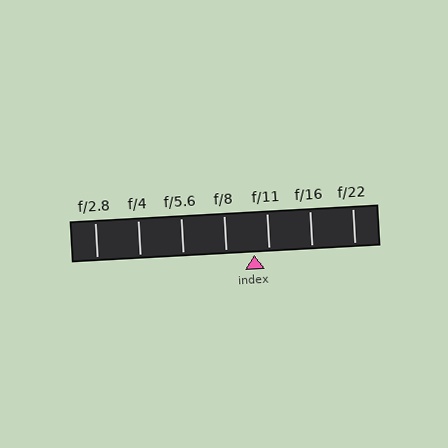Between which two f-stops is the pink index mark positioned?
The index mark is between f/8 and f/11.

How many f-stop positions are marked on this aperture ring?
There are 7 f-stop positions marked.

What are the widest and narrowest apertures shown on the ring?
The widest aperture shown is f/2.8 and the narrowest is f/22.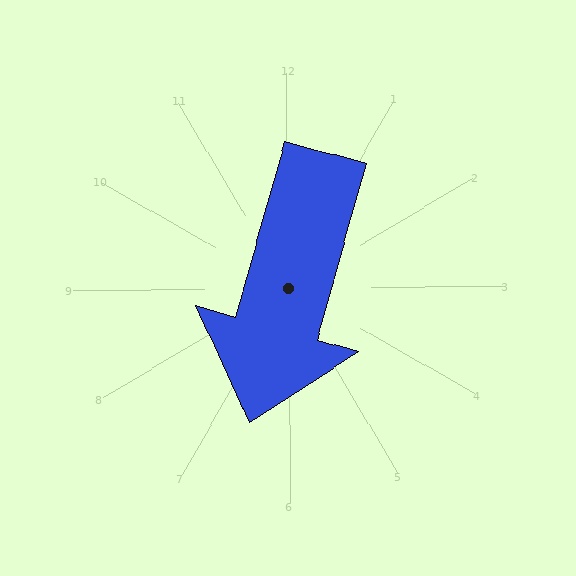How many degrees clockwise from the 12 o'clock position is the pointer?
Approximately 196 degrees.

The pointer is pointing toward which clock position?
Roughly 7 o'clock.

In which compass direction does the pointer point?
South.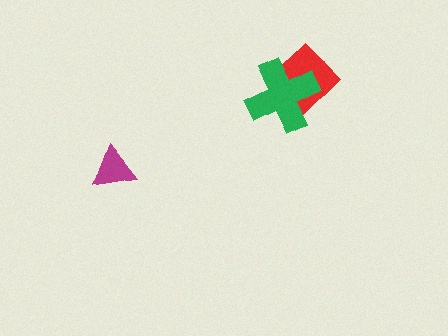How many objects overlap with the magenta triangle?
0 objects overlap with the magenta triangle.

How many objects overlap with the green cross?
1 object overlaps with the green cross.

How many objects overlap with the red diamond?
1 object overlaps with the red diamond.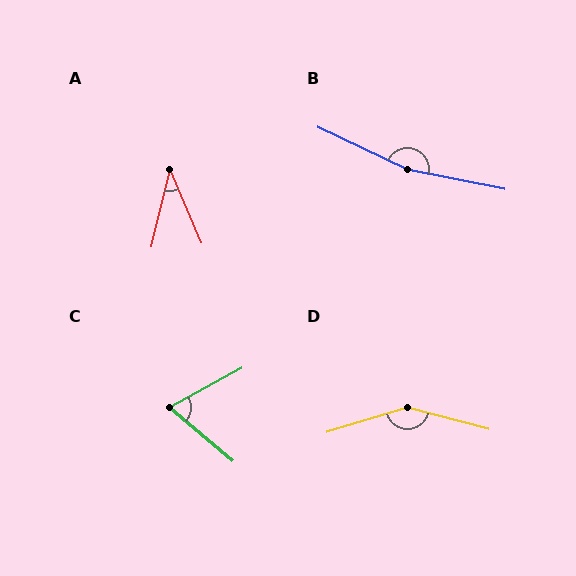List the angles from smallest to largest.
A (36°), C (68°), D (148°), B (166°).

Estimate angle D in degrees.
Approximately 148 degrees.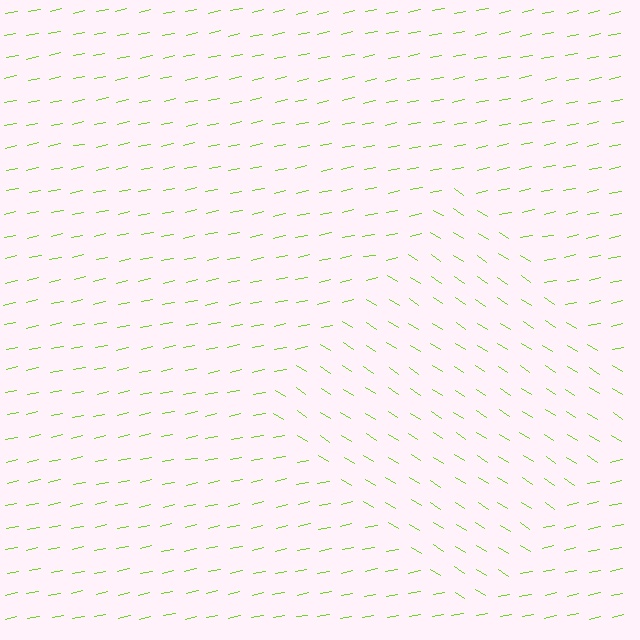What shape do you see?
I see a diamond.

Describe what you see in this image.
The image is filled with small lime line segments. A diamond region in the image has lines oriented differently from the surrounding lines, creating a visible texture boundary.